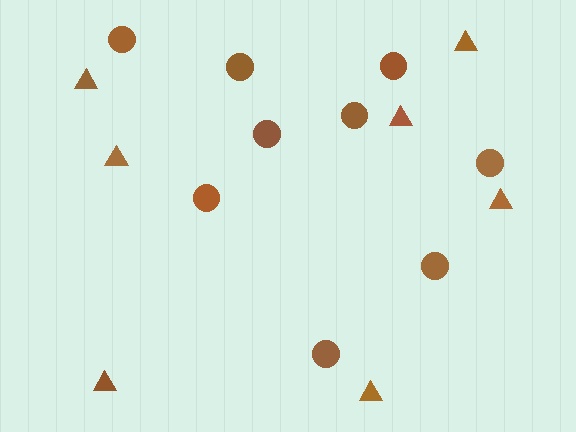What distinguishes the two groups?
There are 2 groups: one group of circles (9) and one group of triangles (7).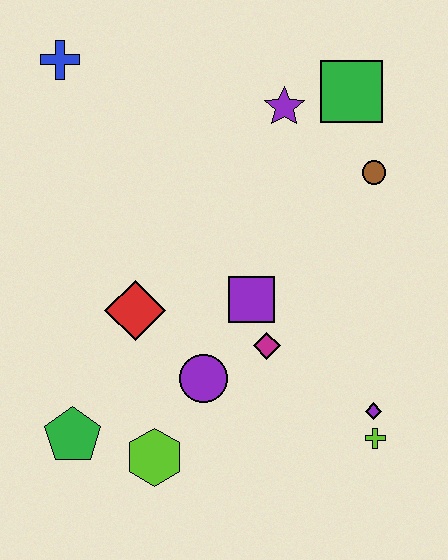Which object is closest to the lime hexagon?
The green pentagon is closest to the lime hexagon.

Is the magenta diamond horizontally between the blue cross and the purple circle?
No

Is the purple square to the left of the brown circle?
Yes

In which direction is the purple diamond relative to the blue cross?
The purple diamond is below the blue cross.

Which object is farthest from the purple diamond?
The blue cross is farthest from the purple diamond.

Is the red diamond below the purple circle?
No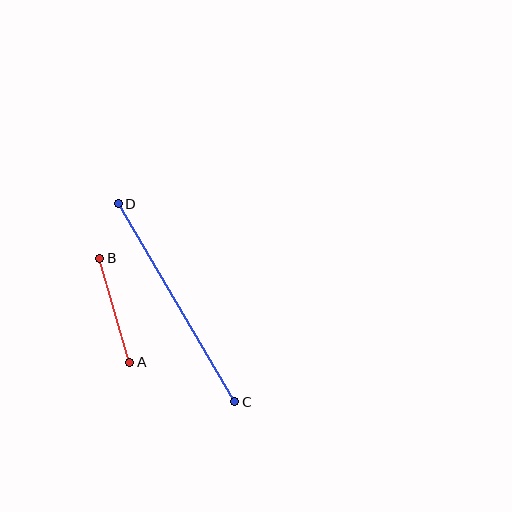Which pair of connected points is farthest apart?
Points C and D are farthest apart.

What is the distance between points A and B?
The distance is approximately 109 pixels.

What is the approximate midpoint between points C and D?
The midpoint is at approximately (177, 303) pixels.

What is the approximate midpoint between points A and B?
The midpoint is at approximately (115, 310) pixels.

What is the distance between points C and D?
The distance is approximately 230 pixels.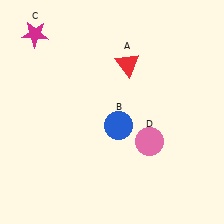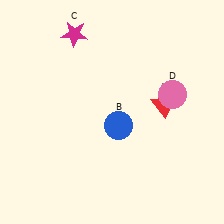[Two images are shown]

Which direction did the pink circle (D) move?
The pink circle (D) moved up.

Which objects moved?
The objects that moved are: the red triangle (A), the magenta star (C), the pink circle (D).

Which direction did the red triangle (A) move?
The red triangle (A) moved down.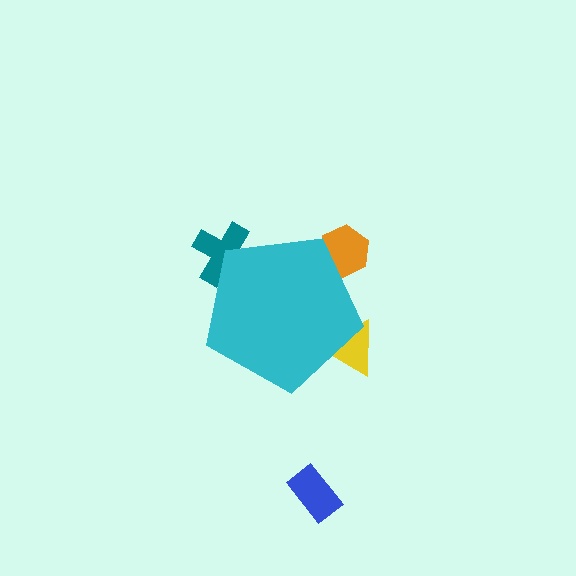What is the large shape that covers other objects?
A cyan pentagon.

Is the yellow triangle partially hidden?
Yes, the yellow triangle is partially hidden behind the cyan pentagon.